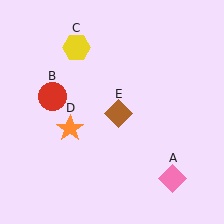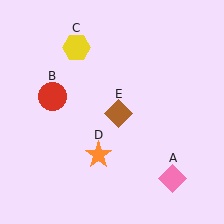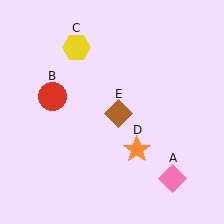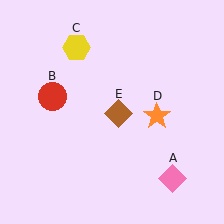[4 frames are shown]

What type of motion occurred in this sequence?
The orange star (object D) rotated counterclockwise around the center of the scene.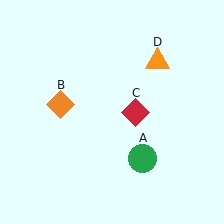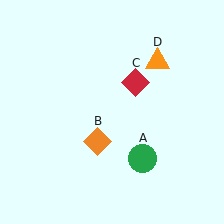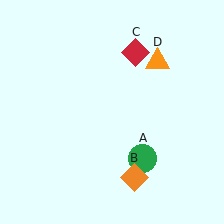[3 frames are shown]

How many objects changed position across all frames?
2 objects changed position: orange diamond (object B), red diamond (object C).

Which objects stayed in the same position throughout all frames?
Green circle (object A) and orange triangle (object D) remained stationary.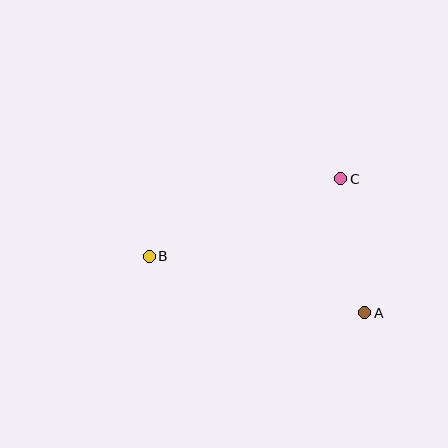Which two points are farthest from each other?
Points A and B are farthest from each other.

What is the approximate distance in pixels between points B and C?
The distance between B and C is approximately 207 pixels.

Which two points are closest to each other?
Points A and C are closest to each other.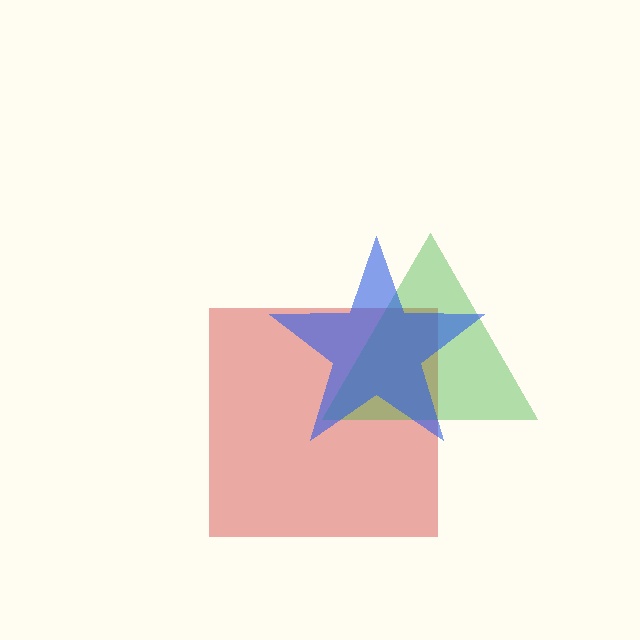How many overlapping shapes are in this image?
There are 3 overlapping shapes in the image.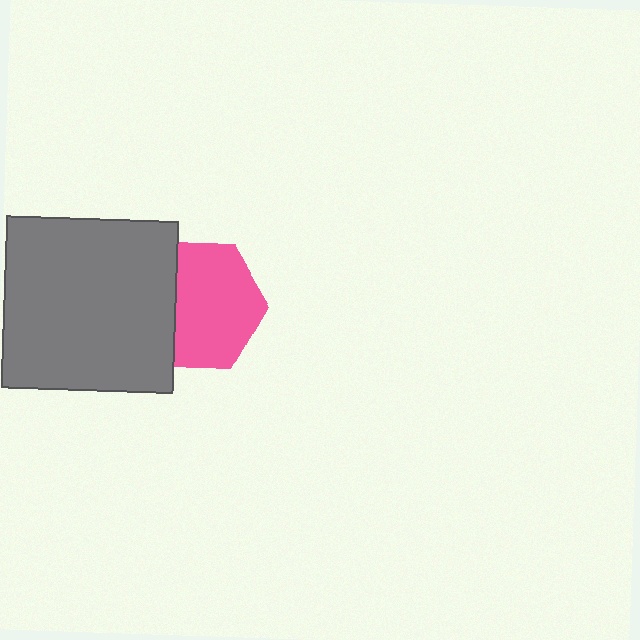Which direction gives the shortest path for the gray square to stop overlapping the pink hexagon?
Moving left gives the shortest separation.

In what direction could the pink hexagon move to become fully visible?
The pink hexagon could move right. That would shift it out from behind the gray square entirely.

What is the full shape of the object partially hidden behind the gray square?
The partially hidden object is a pink hexagon.